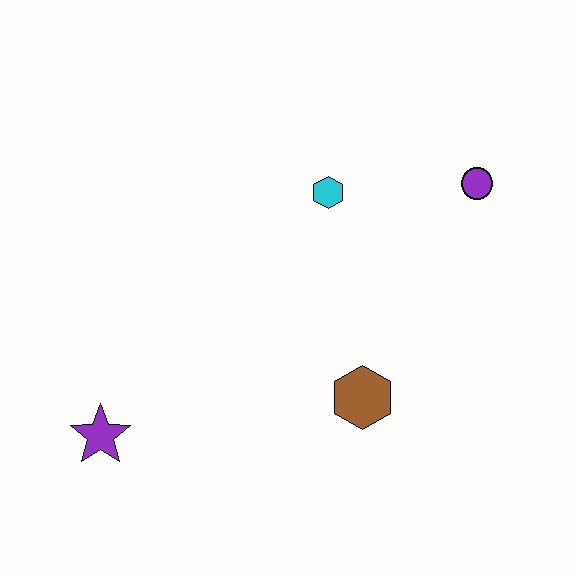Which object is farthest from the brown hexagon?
The purple star is farthest from the brown hexagon.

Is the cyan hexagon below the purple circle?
Yes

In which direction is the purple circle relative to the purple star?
The purple circle is to the right of the purple star.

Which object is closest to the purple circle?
The cyan hexagon is closest to the purple circle.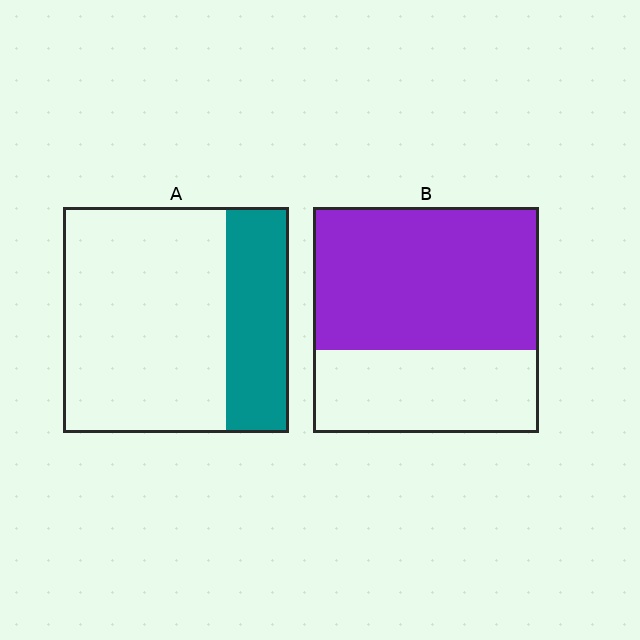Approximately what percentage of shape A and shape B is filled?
A is approximately 30% and B is approximately 65%.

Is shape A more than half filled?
No.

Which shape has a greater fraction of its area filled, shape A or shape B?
Shape B.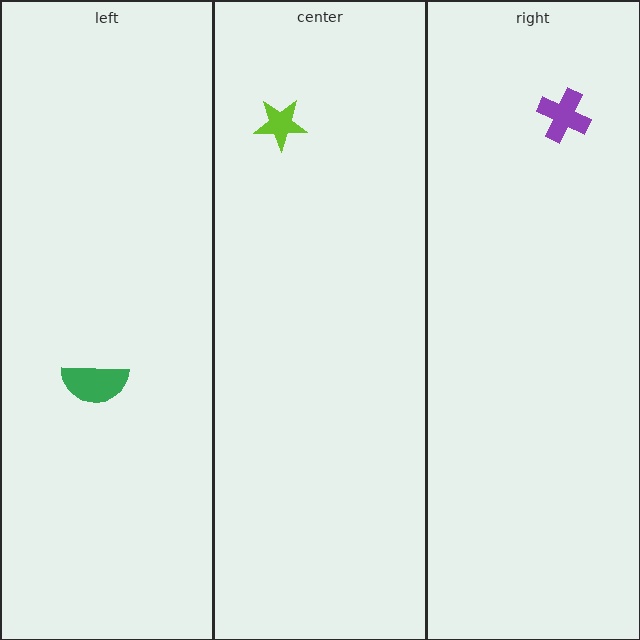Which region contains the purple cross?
The right region.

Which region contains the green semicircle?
The left region.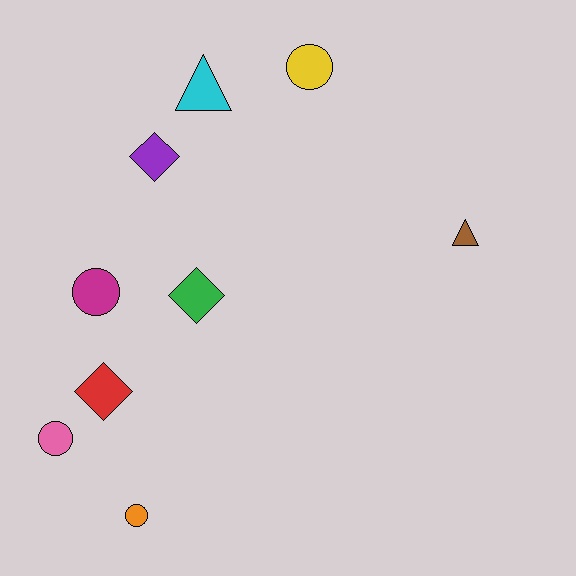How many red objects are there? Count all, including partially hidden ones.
There is 1 red object.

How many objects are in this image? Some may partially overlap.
There are 9 objects.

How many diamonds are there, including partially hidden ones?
There are 3 diamonds.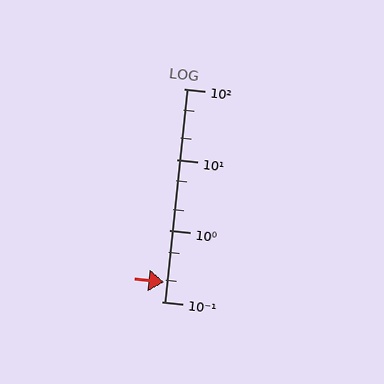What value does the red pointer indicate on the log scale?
The pointer indicates approximately 0.19.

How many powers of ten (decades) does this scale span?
The scale spans 3 decades, from 0.1 to 100.